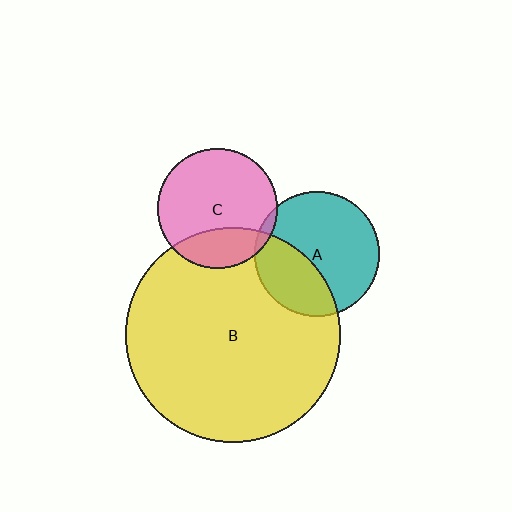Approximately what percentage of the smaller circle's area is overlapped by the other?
Approximately 35%.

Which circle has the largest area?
Circle B (yellow).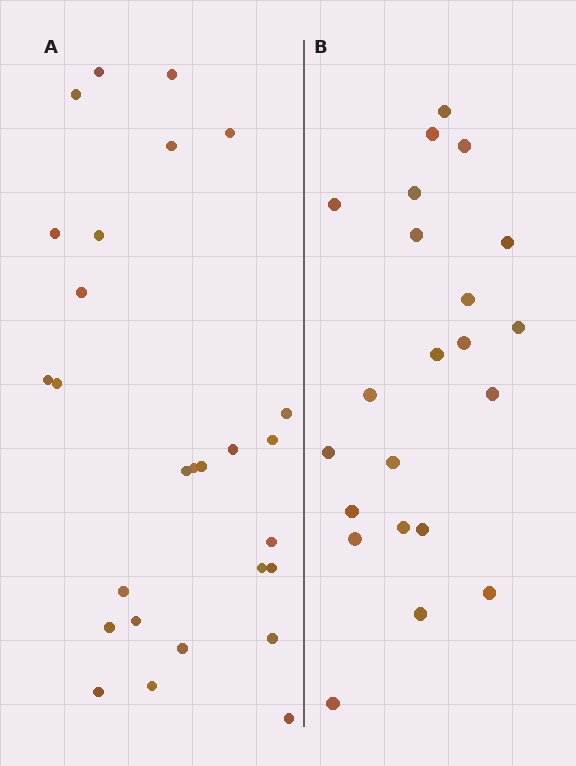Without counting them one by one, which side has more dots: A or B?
Region A (the left region) has more dots.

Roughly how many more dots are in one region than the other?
Region A has about 5 more dots than region B.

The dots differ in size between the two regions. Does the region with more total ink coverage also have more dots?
No. Region B has more total ink coverage because its dots are larger, but region A actually contains more individual dots. Total area can be misleading — the number of items is what matters here.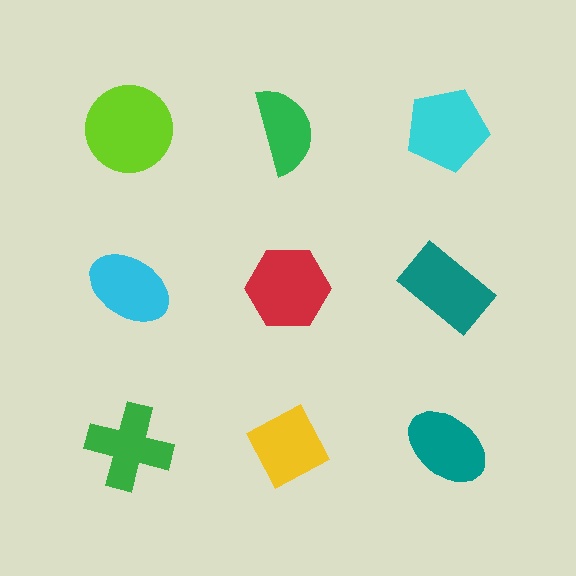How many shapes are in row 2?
3 shapes.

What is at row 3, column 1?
A green cross.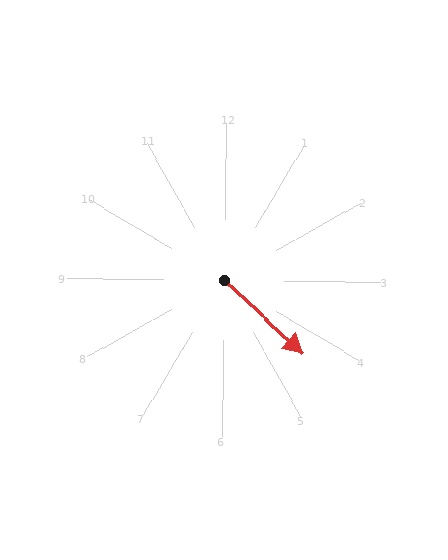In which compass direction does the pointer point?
Southeast.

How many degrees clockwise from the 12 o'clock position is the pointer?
Approximately 132 degrees.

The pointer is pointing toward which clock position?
Roughly 4 o'clock.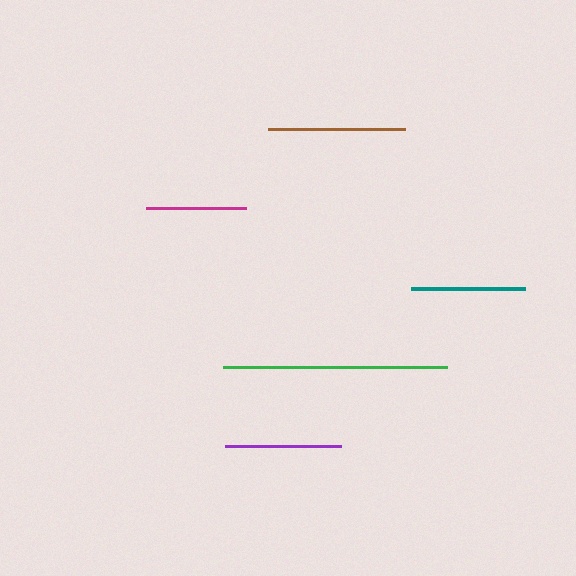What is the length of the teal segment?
The teal segment is approximately 114 pixels long.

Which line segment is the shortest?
The magenta line is the shortest at approximately 101 pixels.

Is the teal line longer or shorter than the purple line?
The purple line is longer than the teal line.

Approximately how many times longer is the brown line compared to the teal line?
The brown line is approximately 1.2 times the length of the teal line.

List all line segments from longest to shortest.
From longest to shortest: green, brown, purple, teal, magenta.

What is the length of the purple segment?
The purple segment is approximately 116 pixels long.